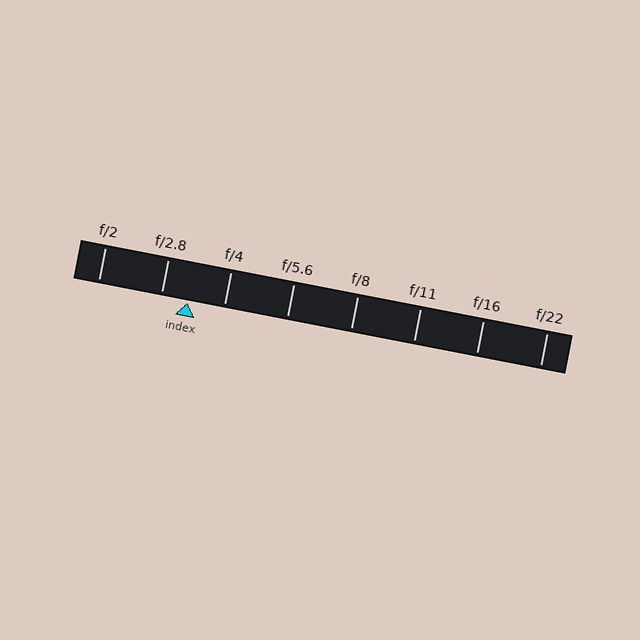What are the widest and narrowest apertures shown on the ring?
The widest aperture shown is f/2 and the narrowest is f/22.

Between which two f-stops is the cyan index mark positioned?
The index mark is between f/2.8 and f/4.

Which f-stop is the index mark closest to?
The index mark is closest to f/2.8.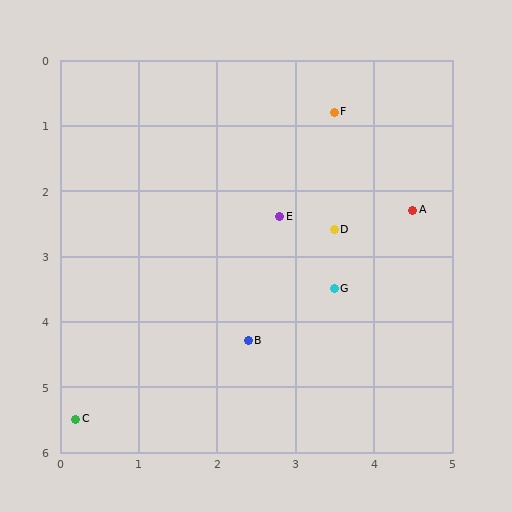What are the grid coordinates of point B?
Point B is at approximately (2.4, 4.3).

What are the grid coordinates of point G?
Point G is at approximately (3.5, 3.5).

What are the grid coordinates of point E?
Point E is at approximately (2.8, 2.4).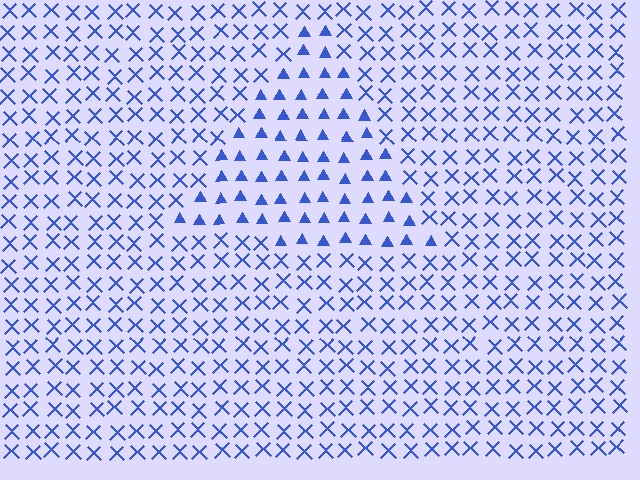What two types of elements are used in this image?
The image uses triangles inside the triangle region and X marks outside it.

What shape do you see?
I see a triangle.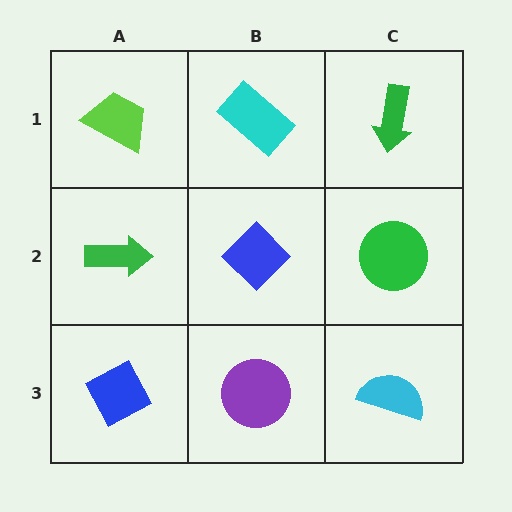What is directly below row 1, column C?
A green circle.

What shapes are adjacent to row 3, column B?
A blue diamond (row 2, column B), a blue diamond (row 3, column A), a cyan semicircle (row 3, column C).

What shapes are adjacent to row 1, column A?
A green arrow (row 2, column A), a cyan rectangle (row 1, column B).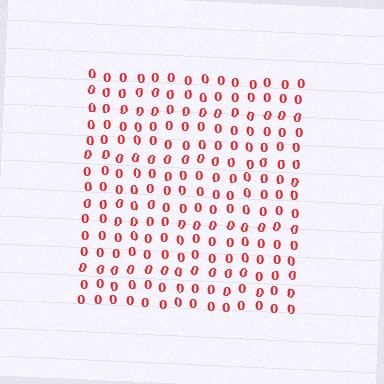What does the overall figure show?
The overall figure shows a square.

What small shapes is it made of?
It is made of small digit 0's.